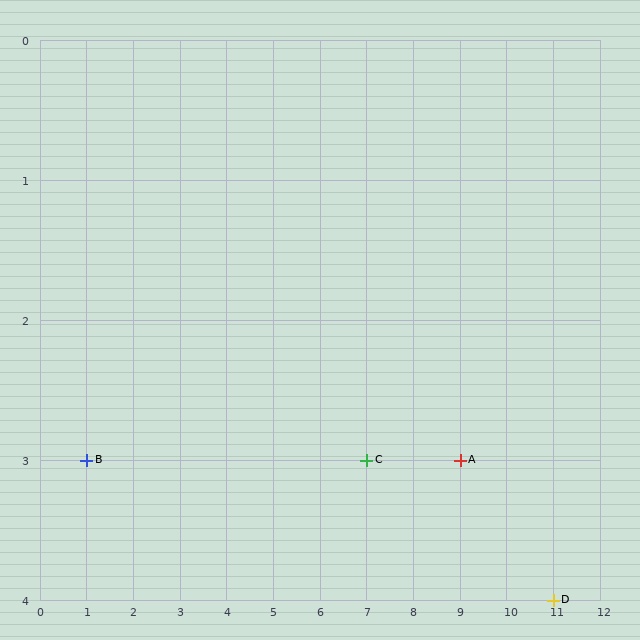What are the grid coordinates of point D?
Point D is at grid coordinates (11, 4).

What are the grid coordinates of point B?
Point B is at grid coordinates (1, 3).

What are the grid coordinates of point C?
Point C is at grid coordinates (7, 3).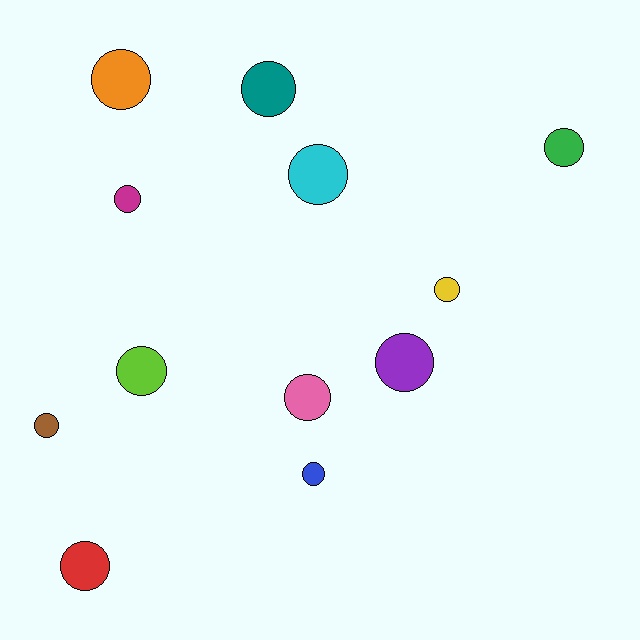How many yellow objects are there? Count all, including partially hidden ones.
There is 1 yellow object.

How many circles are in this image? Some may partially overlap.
There are 12 circles.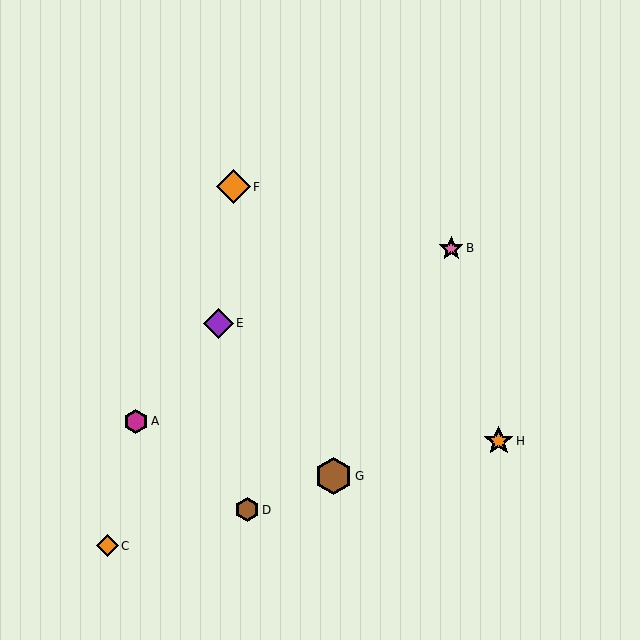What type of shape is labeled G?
Shape G is a brown hexagon.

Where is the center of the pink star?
The center of the pink star is at (451, 248).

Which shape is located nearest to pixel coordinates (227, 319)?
The purple diamond (labeled E) at (218, 323) is nearest to that location.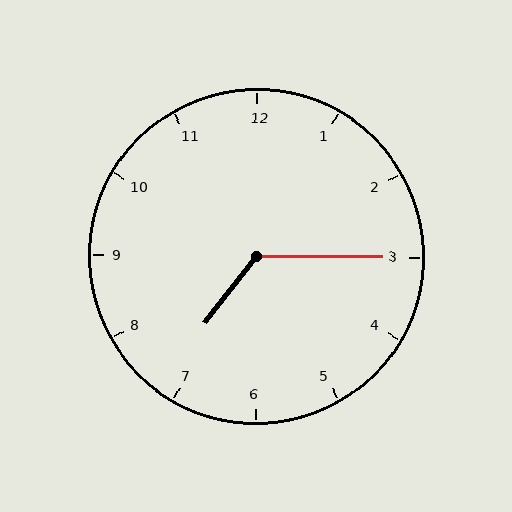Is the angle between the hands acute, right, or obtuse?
It is obtuse.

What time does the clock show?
7:15.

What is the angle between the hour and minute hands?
Approximately 128 degrees.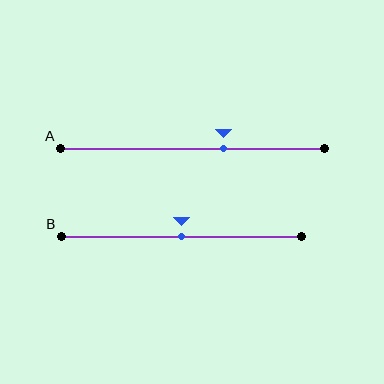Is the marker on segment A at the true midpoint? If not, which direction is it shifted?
No, the marker on segment A is shifted to the right by about 12% of the segment length.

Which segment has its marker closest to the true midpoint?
Segment B has its marker closest to the true midpoint.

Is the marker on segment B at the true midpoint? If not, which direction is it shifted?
Yes, the marker on segment B is at the true midpoint.